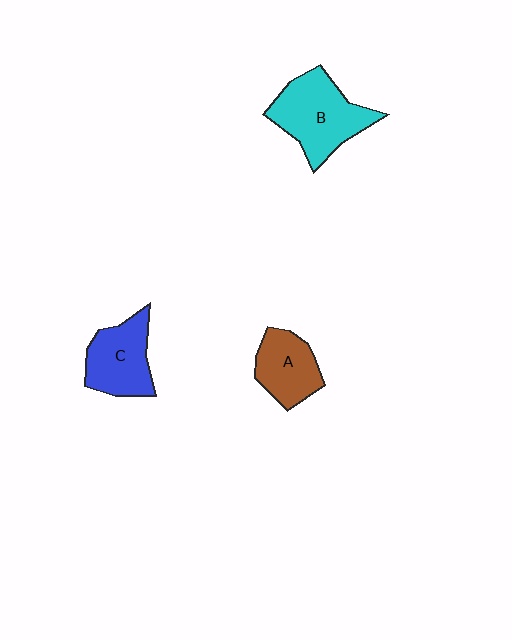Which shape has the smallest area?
Shape A (brown).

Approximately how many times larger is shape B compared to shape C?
Approximately 1.3 times.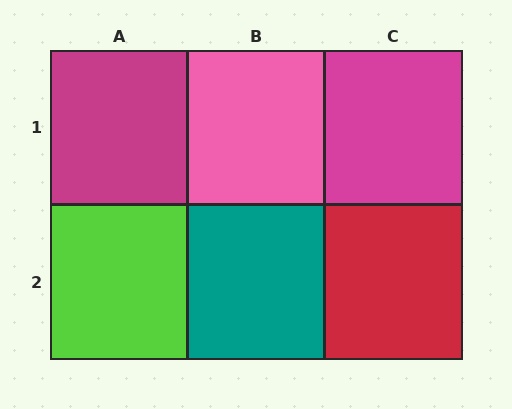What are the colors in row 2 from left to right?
Lime, teal, red.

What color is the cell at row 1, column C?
Magenta.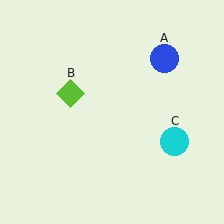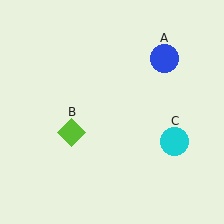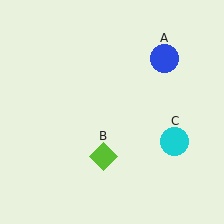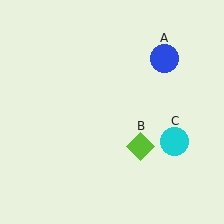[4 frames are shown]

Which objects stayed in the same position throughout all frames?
Blue circle (object A) and cyan circle (object C) remained stationary.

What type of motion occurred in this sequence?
The lime diamond (object B) rotated counterclockwise around the center of the scene.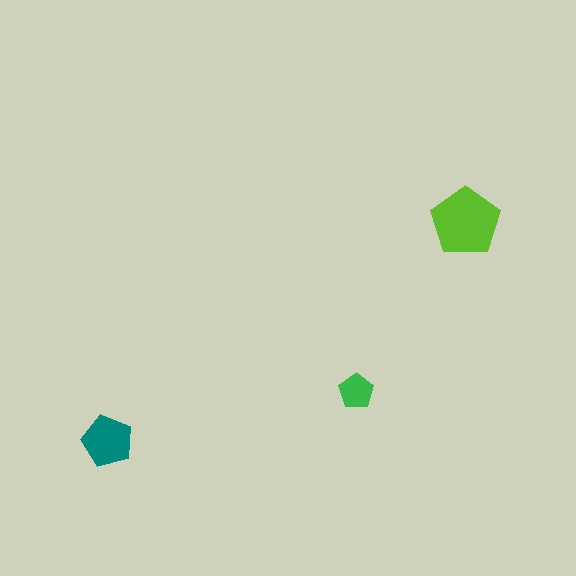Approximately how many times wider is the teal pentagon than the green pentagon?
About 1.5 times wider.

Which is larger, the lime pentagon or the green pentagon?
The lime one.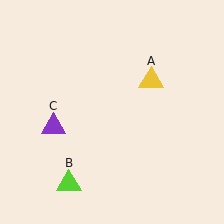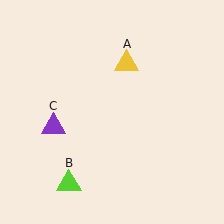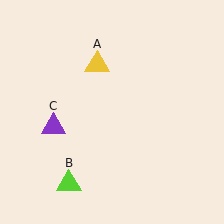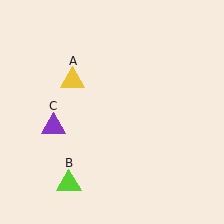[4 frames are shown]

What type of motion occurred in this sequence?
The yellow triangle (object A) rotated counterclockwise around the center of the scene.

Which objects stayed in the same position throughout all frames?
Lime triangle (object B) and purple triangle (object C) remained stationary.